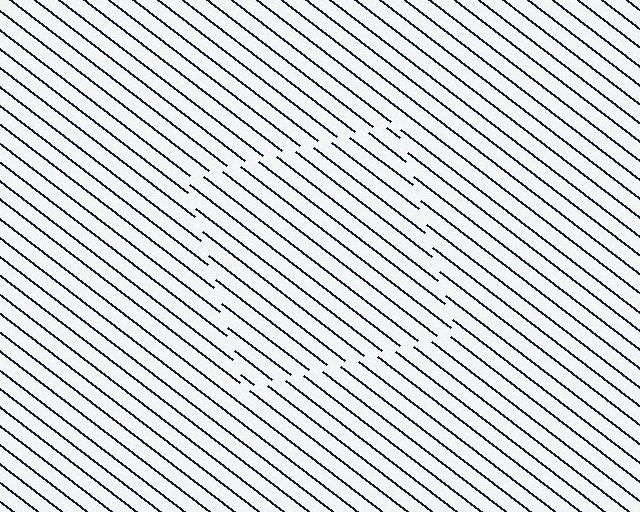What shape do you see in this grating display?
An illusory square. The interior of the shape contains the same grating, shifted by half a period — the contour is defined by the phase discontinuity where line-ends from the inner and outer gratings abut.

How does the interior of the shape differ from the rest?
The interior of the shape contains the same grating, shifted by half a period — the contour is defined by the phase discontinuity where line-ends from the inner and outer gratings abut.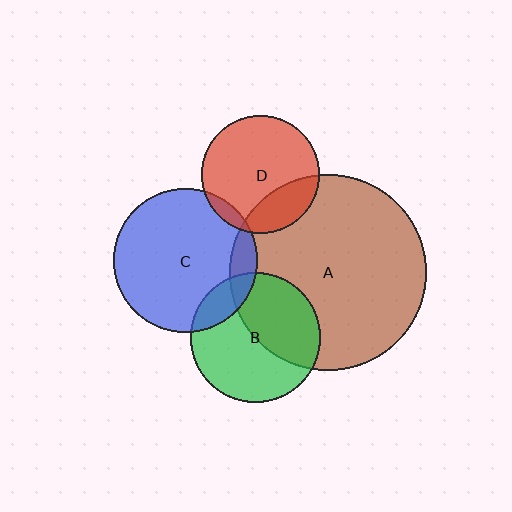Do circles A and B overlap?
Yes.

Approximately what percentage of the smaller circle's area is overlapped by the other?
Approximately 45%.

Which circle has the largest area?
Circle A (brown).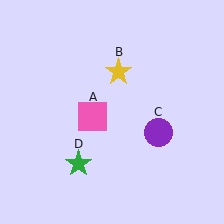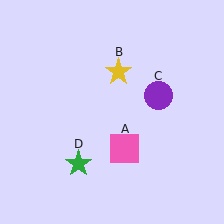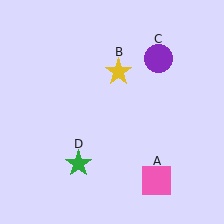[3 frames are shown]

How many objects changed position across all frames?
2 objects changed position: pink square (object A), purple circle (object C).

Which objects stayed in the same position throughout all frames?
Yellow star (object B) and green star (object D) remained stationary.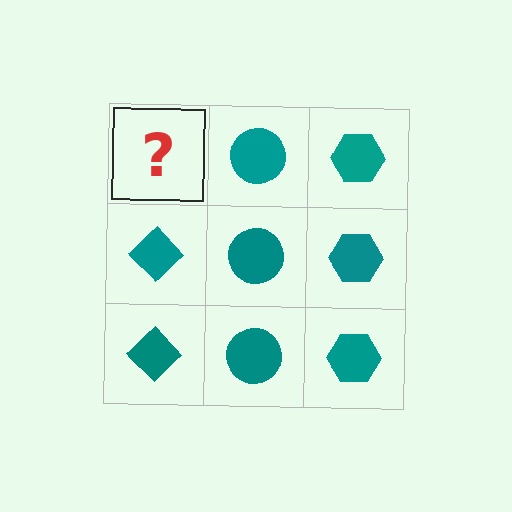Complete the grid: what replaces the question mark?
The question mark should be replaced with a teal diamond.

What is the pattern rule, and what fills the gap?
The rule is that each column has a consistent shape. The gap should be filled with a teal diamond.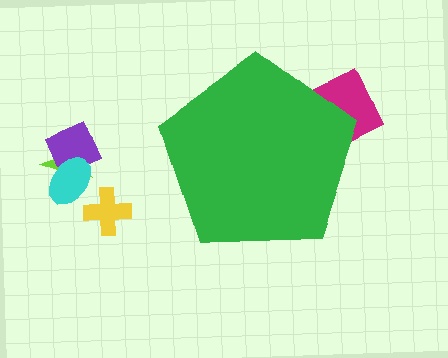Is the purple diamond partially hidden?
No, the purple diamond is fully visible.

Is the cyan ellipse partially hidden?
No, the cyan ellipse is fully visible.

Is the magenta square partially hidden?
Yes, the magenta square is partially hidden behind the green pentagon.